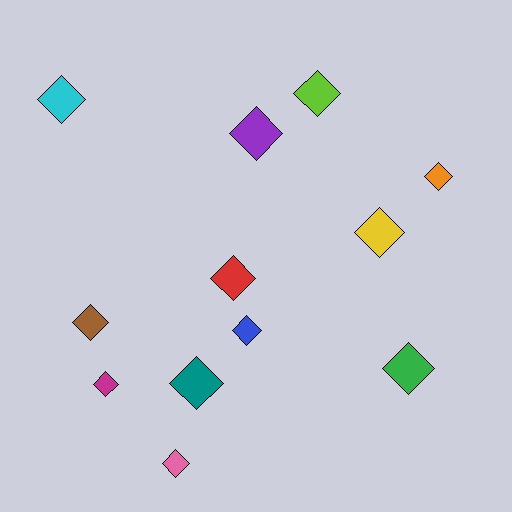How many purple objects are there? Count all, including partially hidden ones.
There is 1 purple object.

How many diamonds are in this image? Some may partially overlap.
There are 12 diamonds.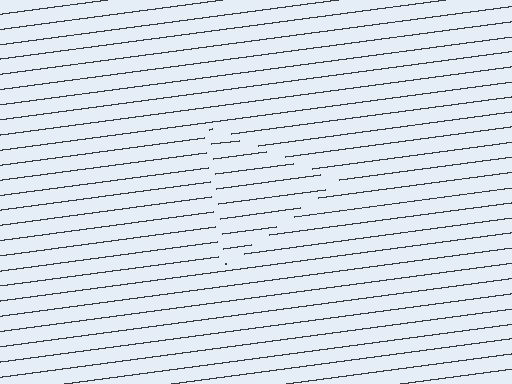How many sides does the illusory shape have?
3 sides — the line-ends trace a triangle.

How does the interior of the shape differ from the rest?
The interior of the shape contains the same grating, shifted by half a period — the contour is defined by the phase discontinuity where line-ends from the inner and outer gratings abut.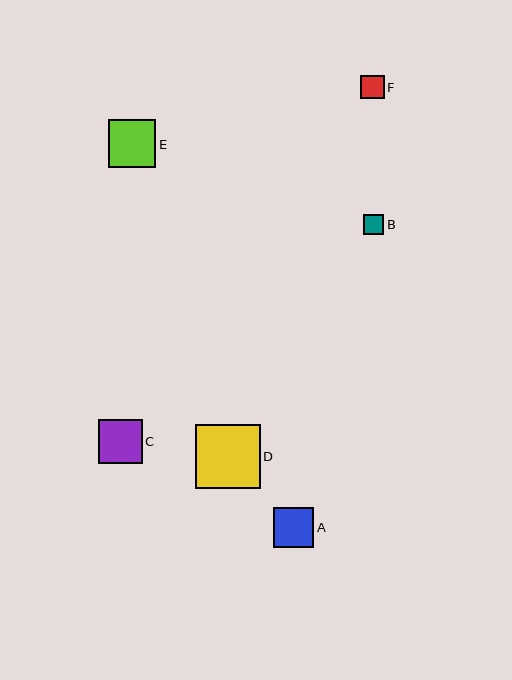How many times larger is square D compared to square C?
Square D is approximately 1.5 times the size of square C.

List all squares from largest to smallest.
From largest to smallest: D, E, C, A, F, B.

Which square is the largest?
Square D is the largest with a size of approximately 64 pixels.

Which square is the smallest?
Square B is the smallest with a size of approximately 21 pixels.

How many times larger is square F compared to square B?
Square F is approximately 1.1 times the size of square B.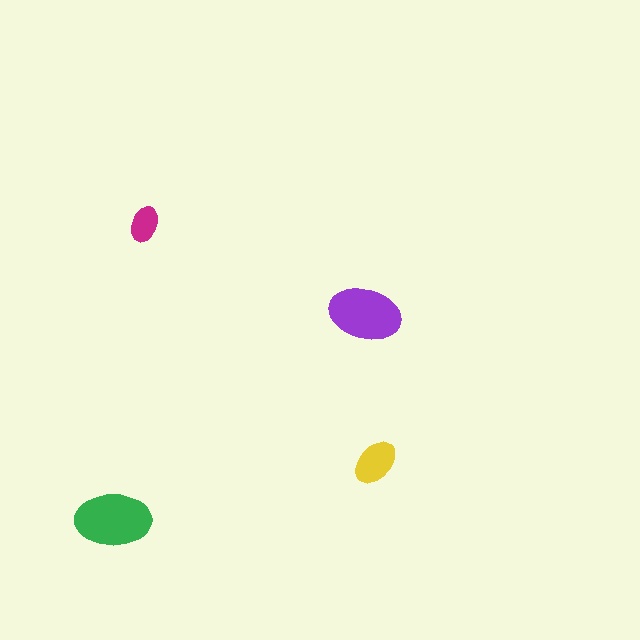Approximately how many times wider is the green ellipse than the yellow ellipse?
About 1.5 times wider.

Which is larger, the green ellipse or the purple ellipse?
The green one.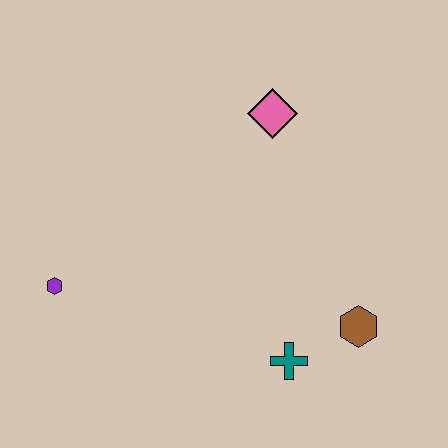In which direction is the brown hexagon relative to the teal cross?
The brown hexagon is to the right of the teal cross.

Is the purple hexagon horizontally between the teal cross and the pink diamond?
No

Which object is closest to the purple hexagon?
The teal cross is closest to the purple hexagon.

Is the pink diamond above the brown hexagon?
Yes